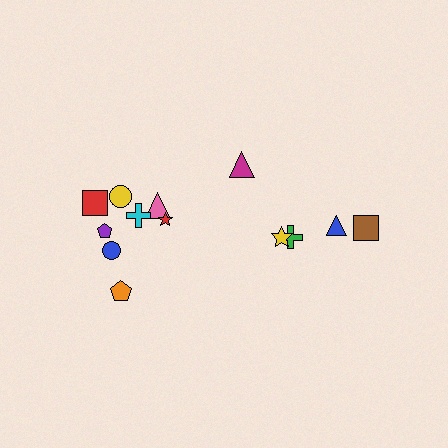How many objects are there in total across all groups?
There are 13 objects.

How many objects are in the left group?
There are 8 objects.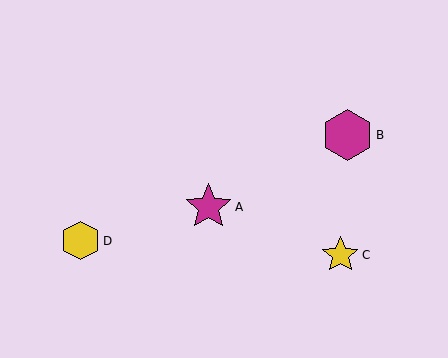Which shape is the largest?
The magenta hexagon (labeled B) is the largest.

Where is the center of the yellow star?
The center of the yellow star is at (340, 255).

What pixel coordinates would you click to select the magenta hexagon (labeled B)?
Click at (347, 135) to select the magenta hexagon B.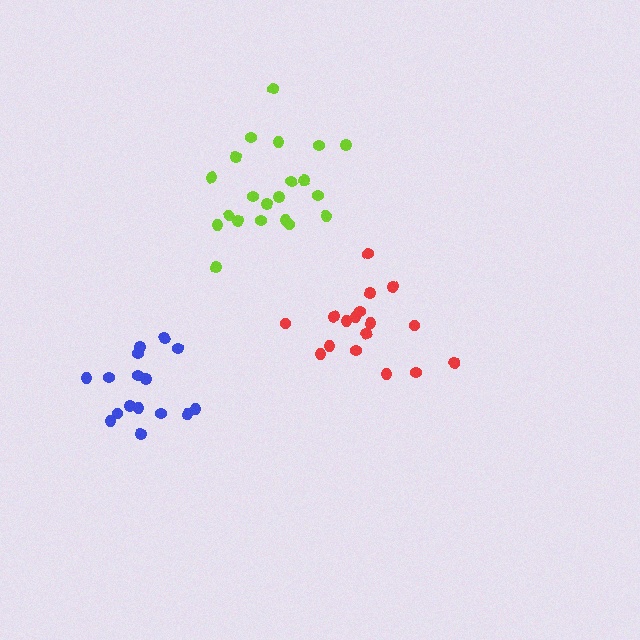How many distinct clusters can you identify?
There are 3 distinct clusters.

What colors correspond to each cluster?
The clusters are colored: lime, blue, red.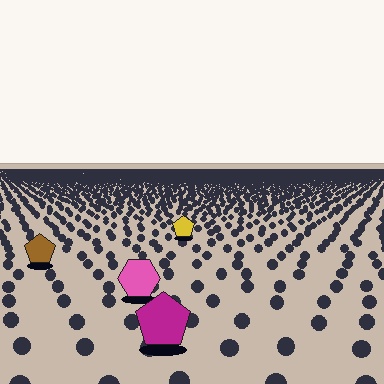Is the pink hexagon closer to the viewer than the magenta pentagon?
No. The magenta pentagon is closer — you can tell from the texture gradient: the ground texture is coarser near it.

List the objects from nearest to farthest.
From nearest to farthest: the magenta pentagon, the pink hexagon, the brown pentagon, the yellow pentagon.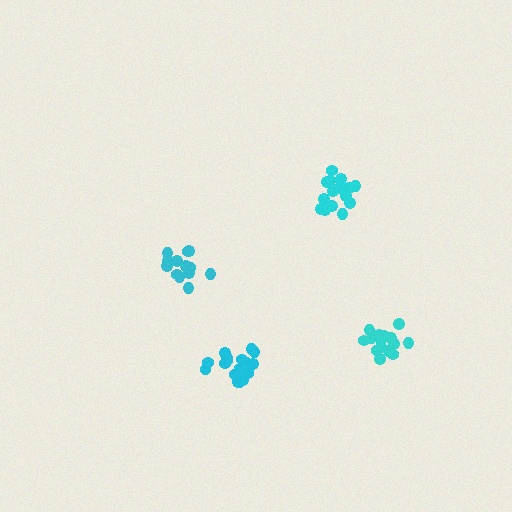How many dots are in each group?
Group 1: 15 dots, Group 2: 15 dots, Group 3: 19 dots, Group 4: 15 dots (64 total).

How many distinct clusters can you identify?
There are 4 distinct clusters.